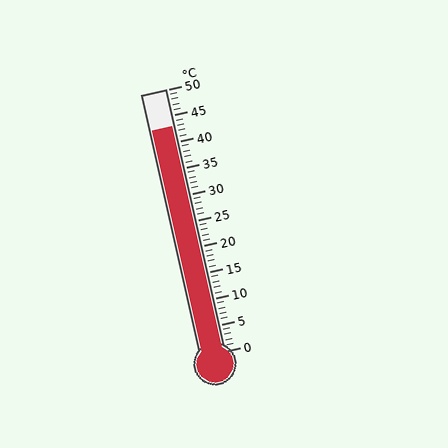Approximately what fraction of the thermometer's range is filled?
The thermometer is filled to approximately 85% of its range.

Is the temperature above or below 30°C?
The temperature is above 30°C.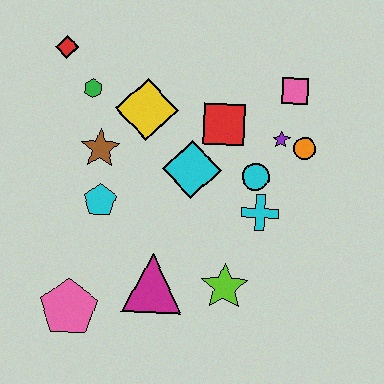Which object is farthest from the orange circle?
The pink pentagon is farthest from the orange circle.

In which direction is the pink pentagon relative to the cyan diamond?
The pink pentagon is below the cyan diamond.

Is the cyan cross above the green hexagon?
No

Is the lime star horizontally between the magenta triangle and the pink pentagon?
No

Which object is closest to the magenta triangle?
The lime star is closest to the magenta triangle.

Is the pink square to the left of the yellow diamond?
No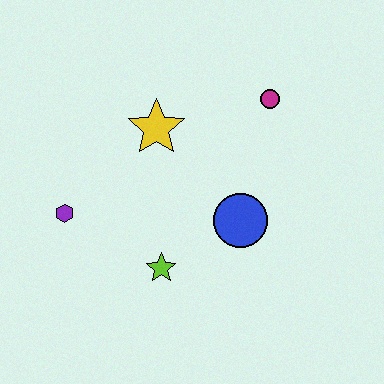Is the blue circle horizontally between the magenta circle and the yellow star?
Yes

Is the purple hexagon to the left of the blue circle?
Yes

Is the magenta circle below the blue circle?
No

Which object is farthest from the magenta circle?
The purple hexagon is farthest from the magenta circle.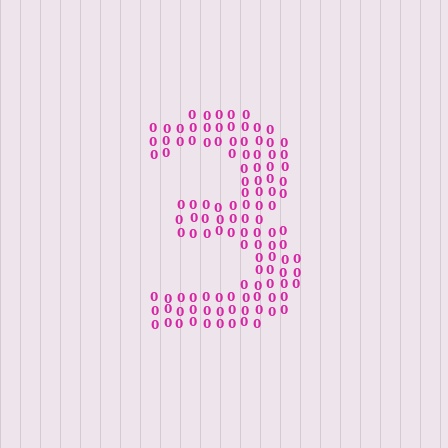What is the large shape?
The large shape is the digit 3.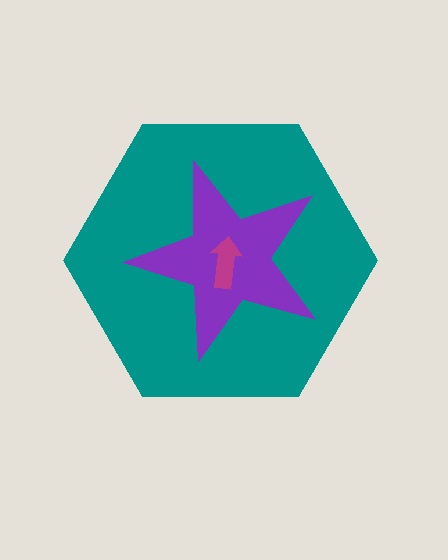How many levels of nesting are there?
3.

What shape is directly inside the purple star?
The magenta arrow.